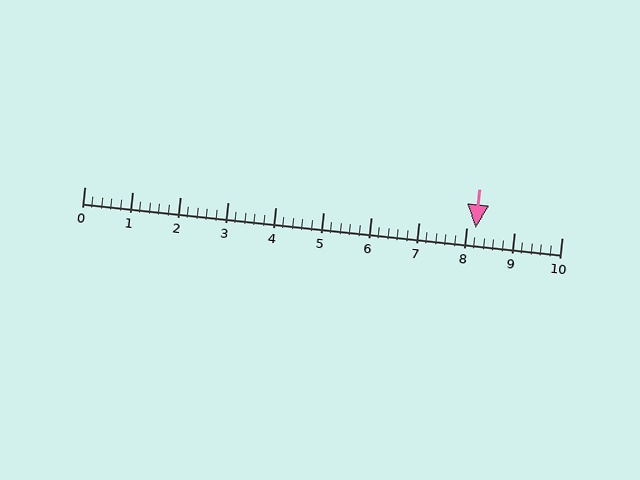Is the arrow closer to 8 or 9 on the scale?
The arrow is closer to 8.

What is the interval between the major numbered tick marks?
The major tick marks are spaced 1 units apart.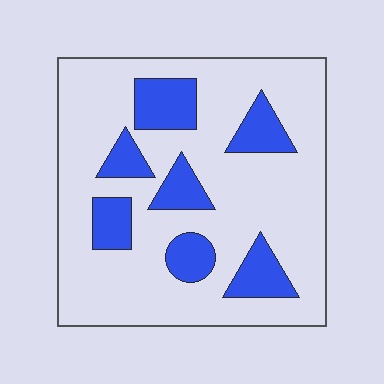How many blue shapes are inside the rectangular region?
7.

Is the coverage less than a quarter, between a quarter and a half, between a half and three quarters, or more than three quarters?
Less than a quarter.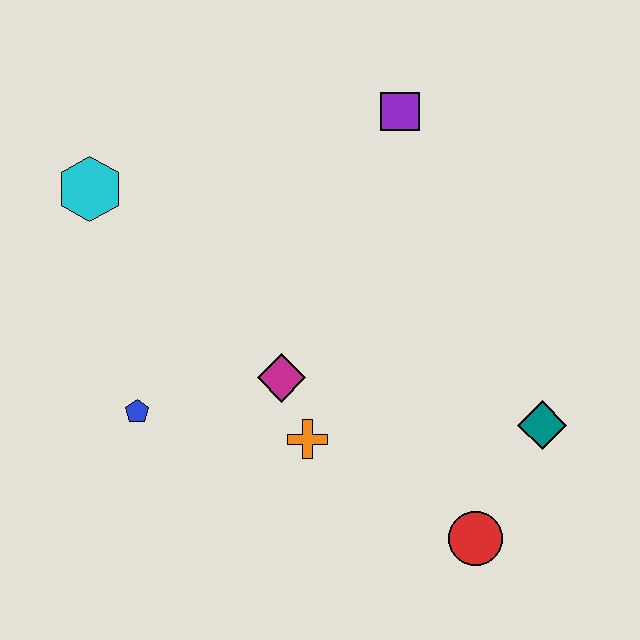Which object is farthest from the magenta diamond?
The purple square is farthest from the magenta diamond.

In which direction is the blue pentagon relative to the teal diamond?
The blue pentagon is to the left of the teal diamond.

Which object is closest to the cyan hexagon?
The blue pentagon is closest to the cyan hexagon.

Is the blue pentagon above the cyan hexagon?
No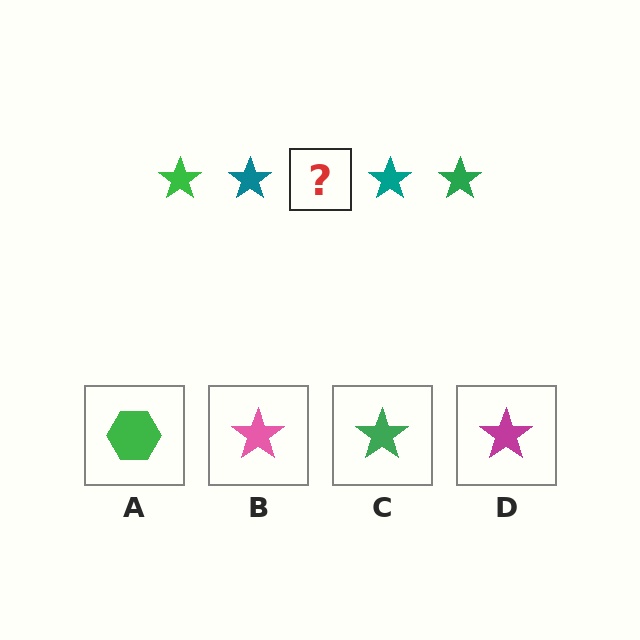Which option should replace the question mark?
Option C.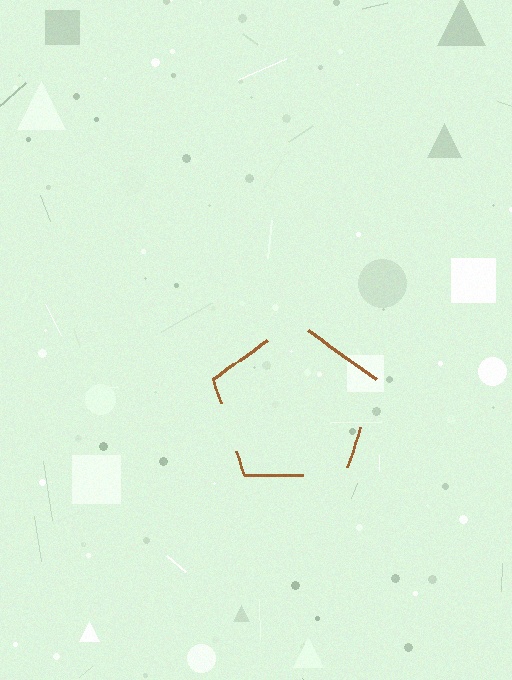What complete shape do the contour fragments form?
The contour fragments form a pentagon.